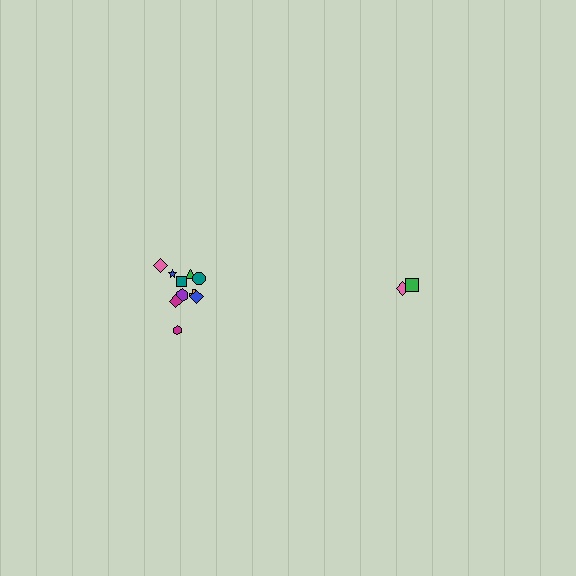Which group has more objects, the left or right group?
The left group.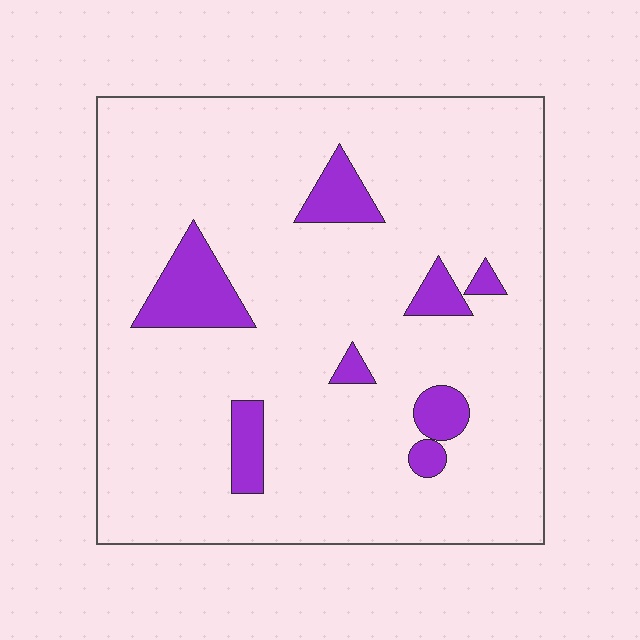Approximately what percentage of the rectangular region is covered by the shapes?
Approximately 10%.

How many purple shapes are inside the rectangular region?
8.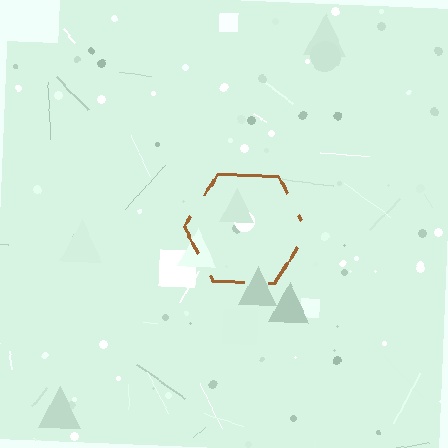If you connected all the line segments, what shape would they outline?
They would outline a hexagon.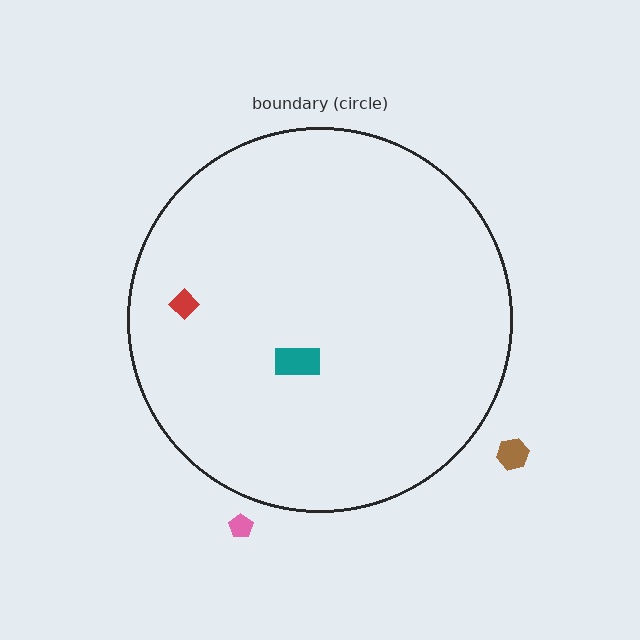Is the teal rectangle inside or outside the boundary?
Inside.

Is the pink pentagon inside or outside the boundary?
Outside.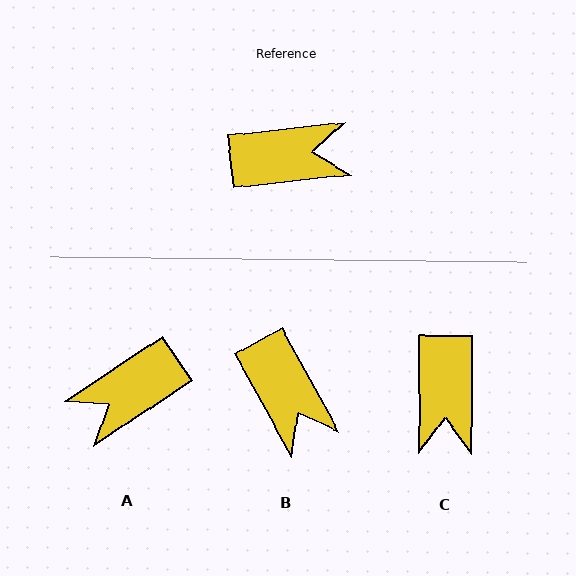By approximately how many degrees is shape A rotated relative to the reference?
Approximately 153 degrees clockwise.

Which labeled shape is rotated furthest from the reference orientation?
A, about 153 degrees away.